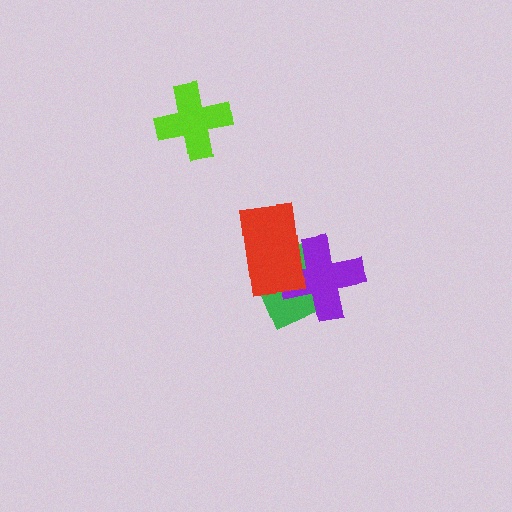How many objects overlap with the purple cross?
2 objects overlap with the purple cross.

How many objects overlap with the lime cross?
0 objects overlap with the lime cross.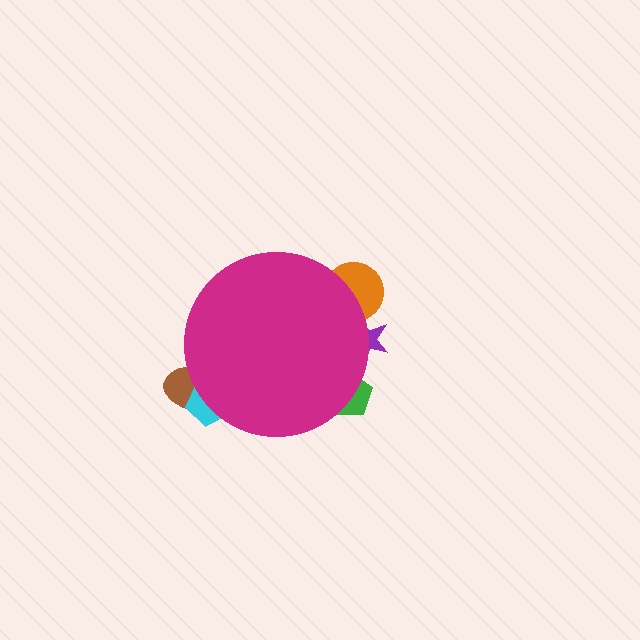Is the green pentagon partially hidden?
Yes, the green pentagon is partially hidden behind the magenta circle.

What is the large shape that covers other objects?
A magenta circle.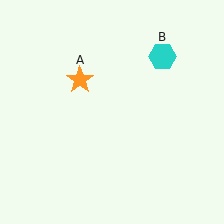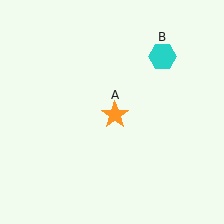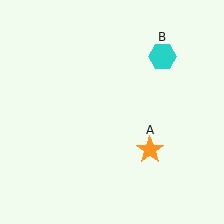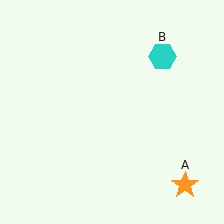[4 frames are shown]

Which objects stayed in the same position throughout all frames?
Cyan hexagon (object B) remained stationary.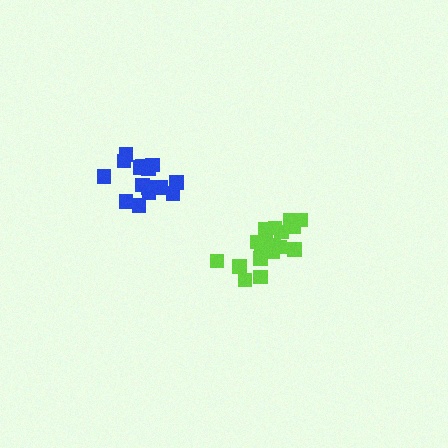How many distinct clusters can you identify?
There are 2 distinct clusters.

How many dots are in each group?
Group 1: 18 dots, Group 2: 16 dots (34 total).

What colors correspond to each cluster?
The clusters are colored: lime, blue.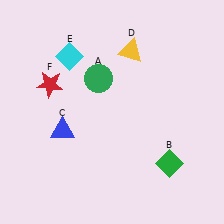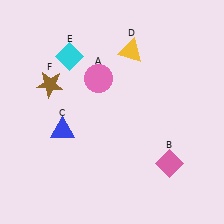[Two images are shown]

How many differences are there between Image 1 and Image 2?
There are 3 differences between the two images.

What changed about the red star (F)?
In Image 1, F is red. In Image 2, it changed to brown.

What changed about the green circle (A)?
In Image 1, A is green. In Image 2, it changed to pink.